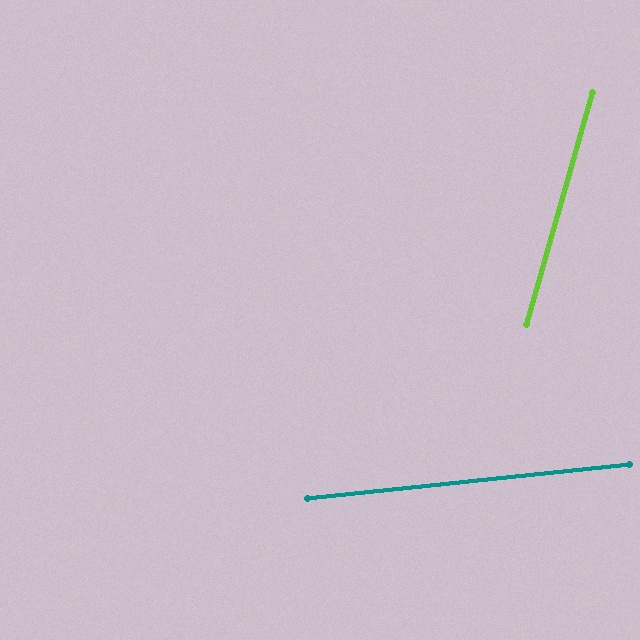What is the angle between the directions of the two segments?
Approximately 68 degrees.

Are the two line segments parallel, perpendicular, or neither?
Neither parallel nor perpendicular — they differ by about 68°.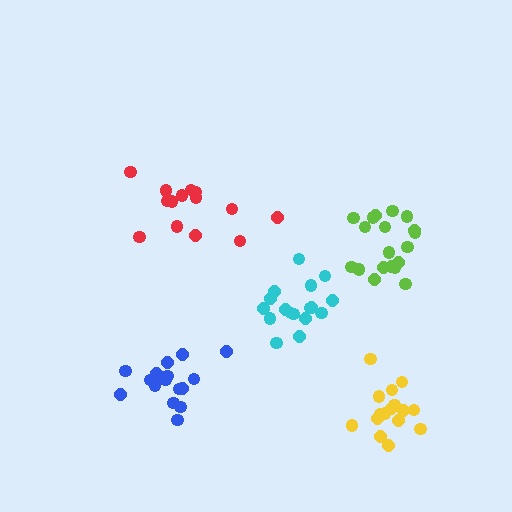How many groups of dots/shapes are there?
There are 5 groups.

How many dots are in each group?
Group 1: 17 dots, Group 2: 14 dots, Group 3: 19 dots, Group 4: 16 dots, Group 5: 16 dots (82 total).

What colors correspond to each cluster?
The clusters are colored: cyan, red, lime, yellow, blue.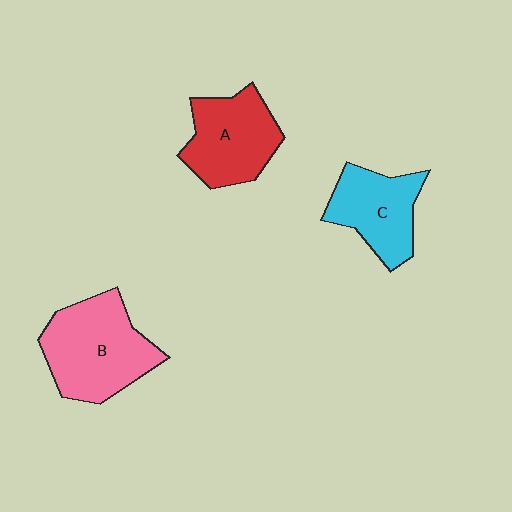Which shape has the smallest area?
Shape C (cyan).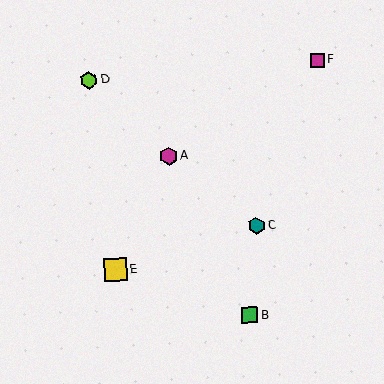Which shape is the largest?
The yellow square (labeled E) is the largest.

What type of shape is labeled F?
Shape F is a magenta square.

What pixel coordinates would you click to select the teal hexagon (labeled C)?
Click at (256, 226) to select the teal hexagon C.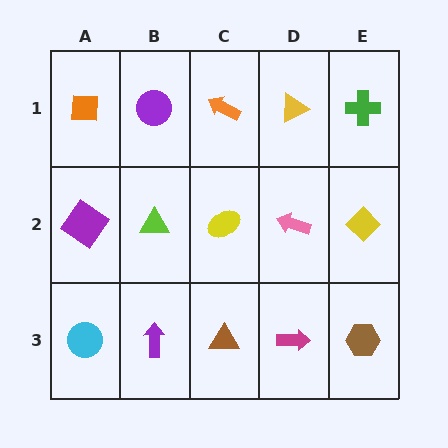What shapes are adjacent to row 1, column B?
A lime triangle (row 2, column B), an orange square (row 1, column A), an orange arrow (row 1, column C).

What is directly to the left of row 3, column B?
A cyan circle.